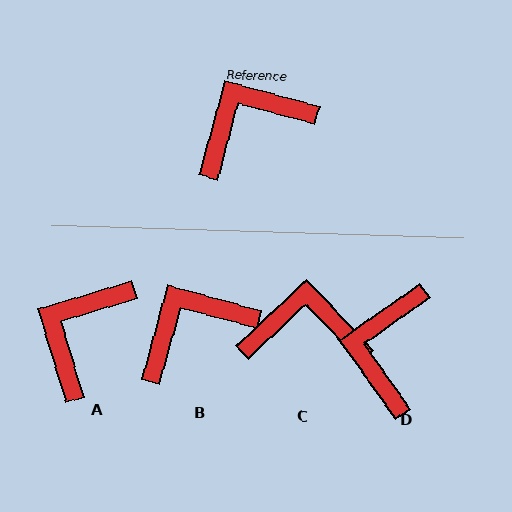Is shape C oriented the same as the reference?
No, it is off by about 31 degrees.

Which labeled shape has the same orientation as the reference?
B.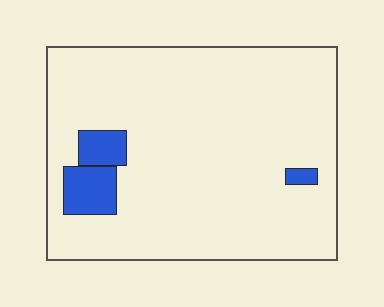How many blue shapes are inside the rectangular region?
3.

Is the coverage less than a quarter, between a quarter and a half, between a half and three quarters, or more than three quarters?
Less than a quarter.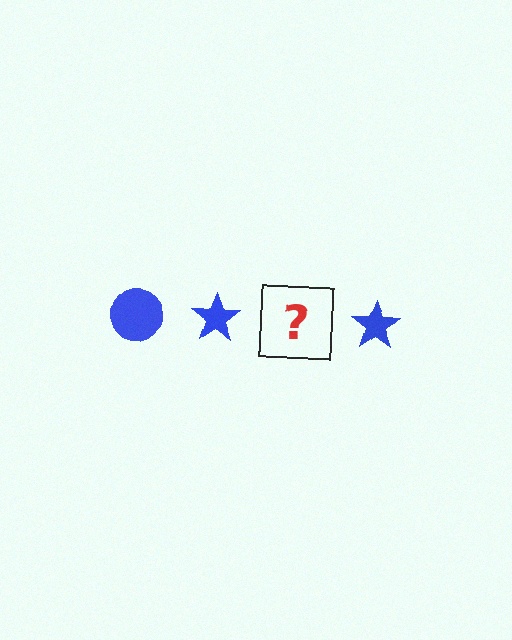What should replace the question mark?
The question mark should be replaced with a blue circle.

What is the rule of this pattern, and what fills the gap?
The rule is that the pattern cycles through circle, star shapes in blue. The gap should be filled with a blue circle.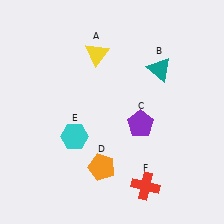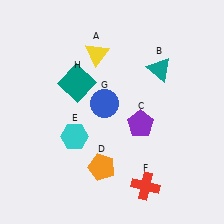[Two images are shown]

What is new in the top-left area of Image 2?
A blue circle (G) was added in the top-left area of Image 2.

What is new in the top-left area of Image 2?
A teal square (H) was added in the top-left area of Image 2.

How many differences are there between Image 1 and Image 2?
There are 2 differences between the two images.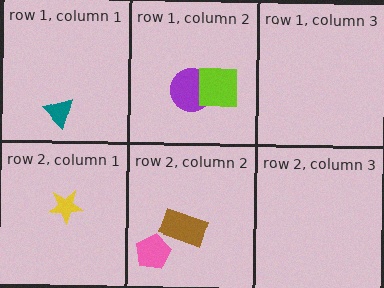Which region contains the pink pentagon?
The row 2, column 2 region.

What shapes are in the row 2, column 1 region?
The yellow star.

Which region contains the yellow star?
The row 2, column 1 region.